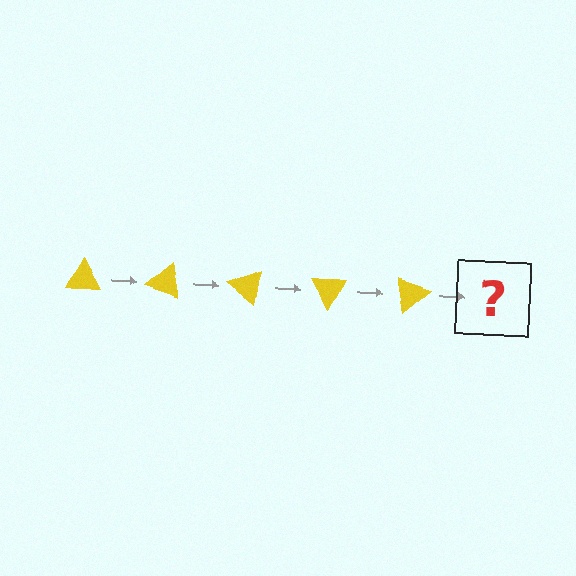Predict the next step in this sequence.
The next step is a yellow triangle rotated 100 degrees.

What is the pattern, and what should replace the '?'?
The pattern is that the triangle rotates 20 degrees each step. The '?' should be a yellow triangle rotated 100 degrees.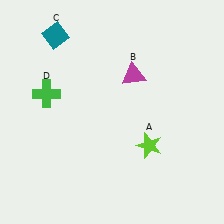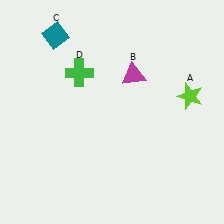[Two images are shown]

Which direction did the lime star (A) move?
The lime star (A) moved up.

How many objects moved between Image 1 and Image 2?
2 objects moved between the two images.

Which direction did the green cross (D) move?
The green cross (D) moved right.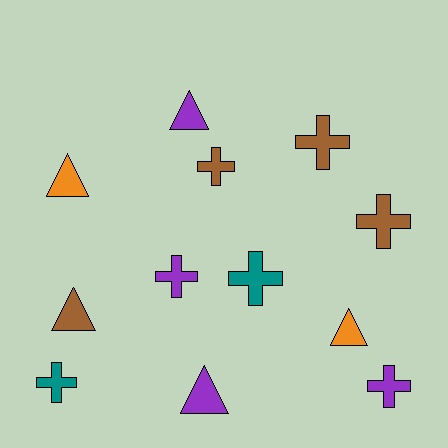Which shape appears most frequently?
Cross, with 7 objects.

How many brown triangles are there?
There is 1 brown triangle.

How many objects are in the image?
There are 12 objects.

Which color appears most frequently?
Brown, with 4 objects.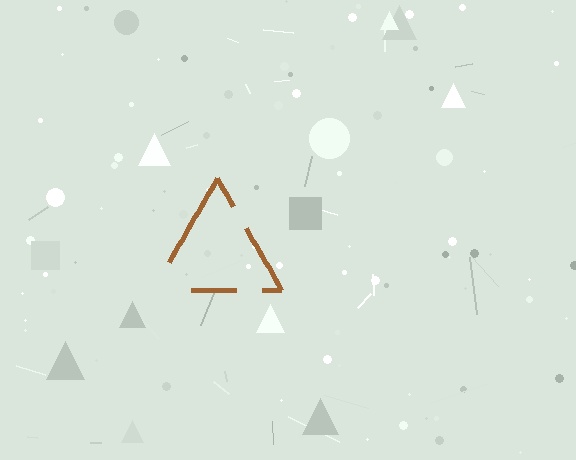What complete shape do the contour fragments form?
The contour fragments form a triangle.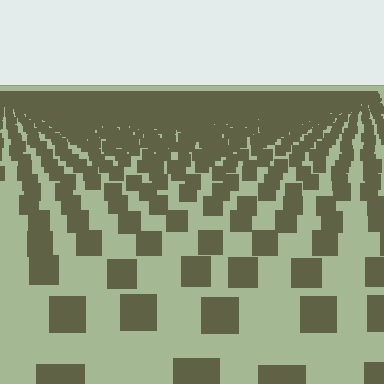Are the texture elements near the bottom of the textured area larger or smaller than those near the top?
Larger. Near the bottom, elements are closer to the viewer and appear at a bigger on-screen size.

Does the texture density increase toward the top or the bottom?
Density increases toward the top.